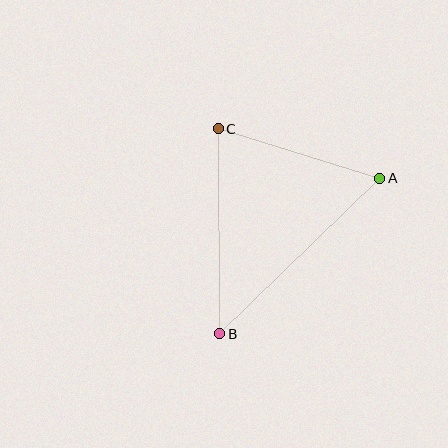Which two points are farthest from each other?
Points A and B are farthest from each other.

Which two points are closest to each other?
Points A and C are closest to each other.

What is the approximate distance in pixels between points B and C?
The distance between B and C is approximately 205 pixels.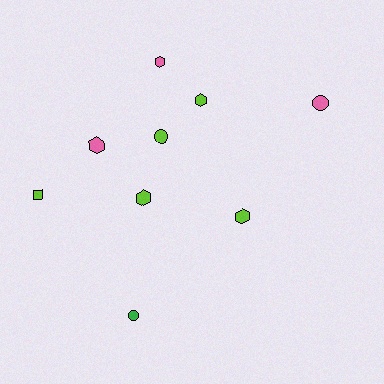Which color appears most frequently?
Lime, with 5 objects.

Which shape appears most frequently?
Hexagon, with 5 objects.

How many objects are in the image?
There are 9 objects.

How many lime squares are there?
There is 1 lime square.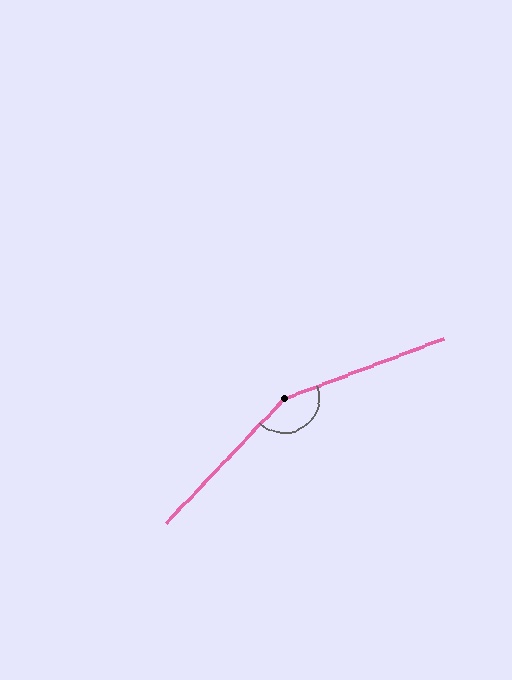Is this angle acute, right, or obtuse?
It is obtuse.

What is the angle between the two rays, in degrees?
Approximately 154 degrees.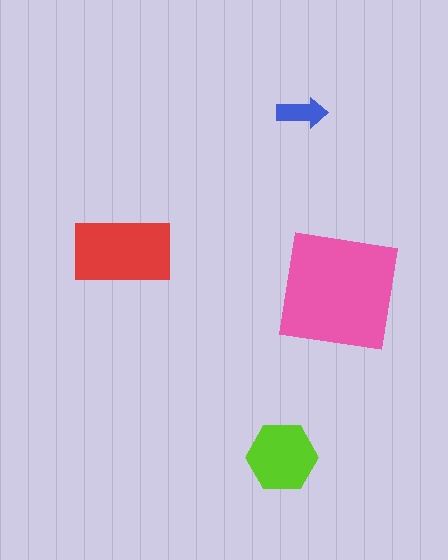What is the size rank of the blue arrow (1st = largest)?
4th.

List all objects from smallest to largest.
The blue arrow, the lime hexagon, the red rectangle, the pink square.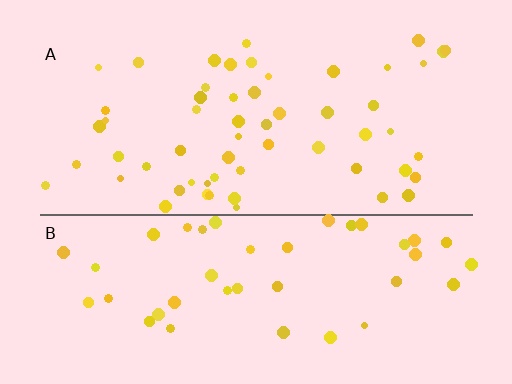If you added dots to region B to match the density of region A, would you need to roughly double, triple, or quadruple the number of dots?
Approximately double.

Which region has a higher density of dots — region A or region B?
A (the top).